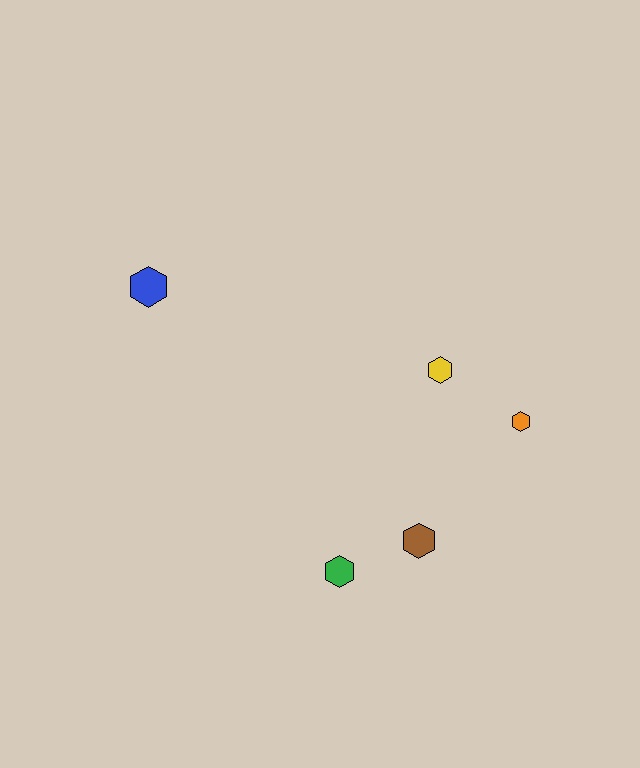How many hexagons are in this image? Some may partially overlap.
There are 5 hexagons.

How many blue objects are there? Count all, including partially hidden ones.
There is 1 blue object.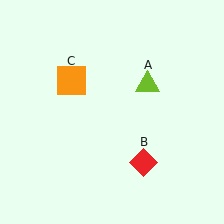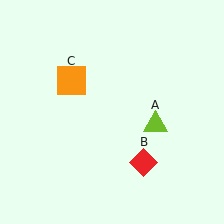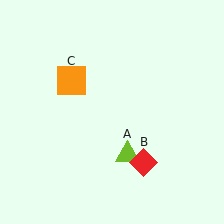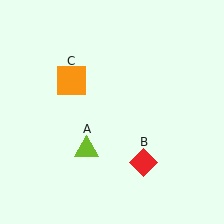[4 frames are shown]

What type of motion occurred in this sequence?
The lime triangle (object A) rotated clockwise around the center of the scene.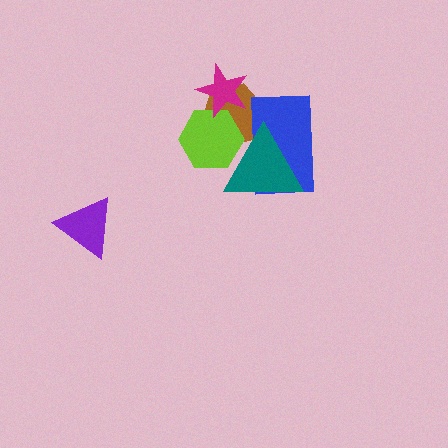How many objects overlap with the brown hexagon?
4 objects overlap with the brown hexagon.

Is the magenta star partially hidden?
No, no other shape covers it.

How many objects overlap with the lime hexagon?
4 objects overlap with the lime hexagon.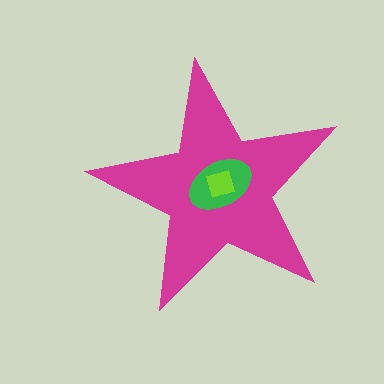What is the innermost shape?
The lime diamond.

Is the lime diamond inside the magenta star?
Yes.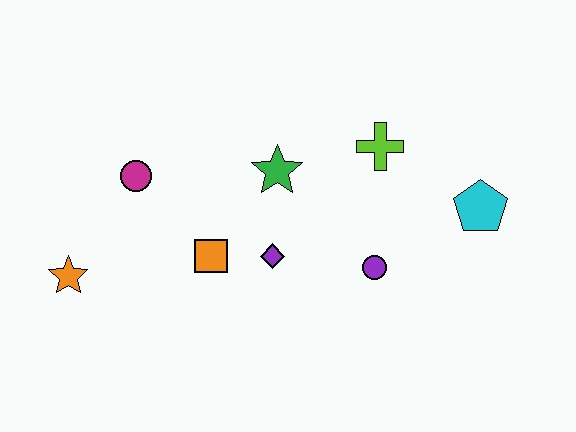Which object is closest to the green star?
The purple diamond is closest to the green star.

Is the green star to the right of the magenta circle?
Yes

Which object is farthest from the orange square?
The cyan pentagon is farthest from the orange square.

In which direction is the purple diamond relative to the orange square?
The purple diamond is to the right of the orange square.